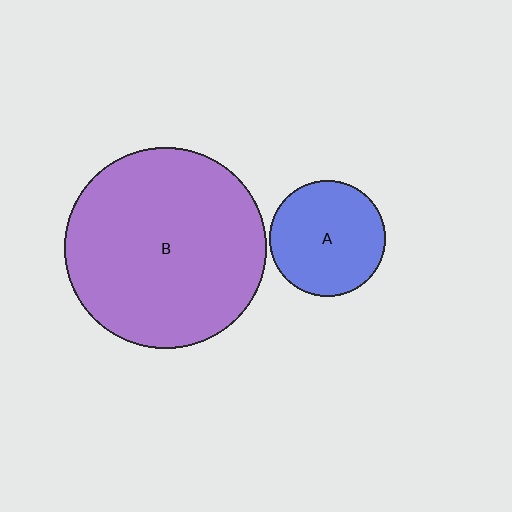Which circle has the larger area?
Circle B (purple).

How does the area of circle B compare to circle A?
Approximately 3.0 times.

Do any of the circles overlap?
No, none of the circles overlap.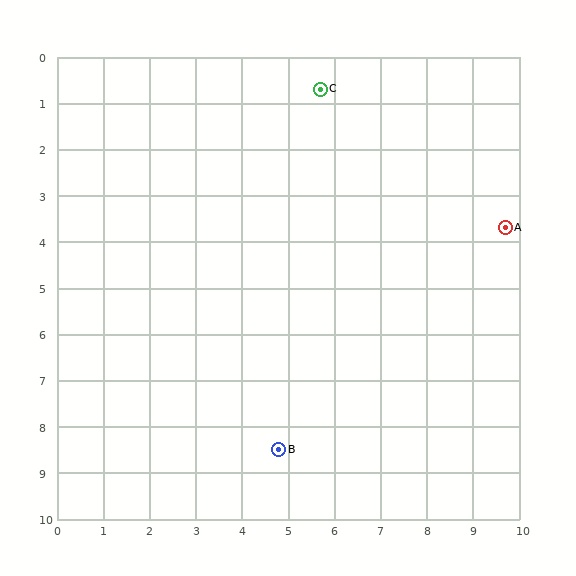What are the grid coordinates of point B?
Point B is at approximately (4.8, 8.5).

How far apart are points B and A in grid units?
Points B and A are about 6.9 grid units apart.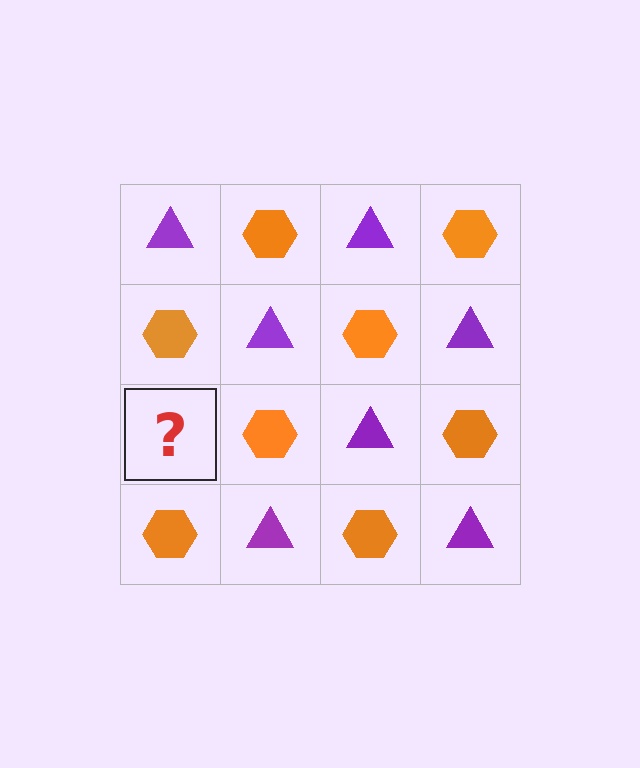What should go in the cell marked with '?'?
The missing cell should contain a purple triangle.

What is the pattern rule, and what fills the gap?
The rule is that it alternates purple triangle and orange hexagon in a checkerboard pattern. The gap should be filled with a purple triangle.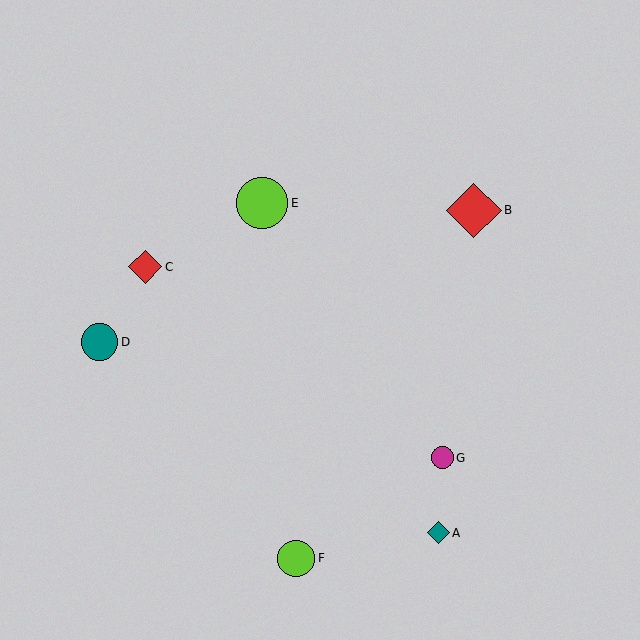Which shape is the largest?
The red diamond (labeled B) is the largest.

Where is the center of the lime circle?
The center of the lime circle is at (296, 558).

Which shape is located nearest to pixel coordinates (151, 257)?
The red diamond (labeled C) at (145, 267) is nearest to that location.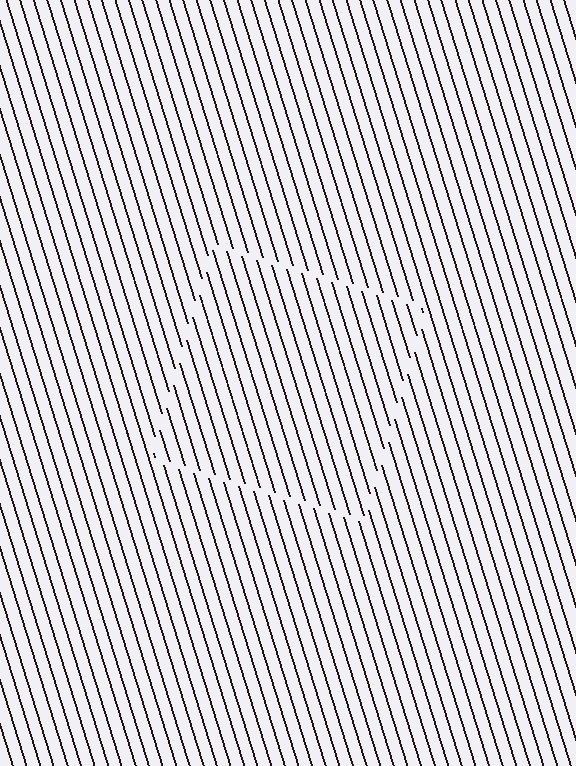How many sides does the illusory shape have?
4 sides — the line-ends trace a square.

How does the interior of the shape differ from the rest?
The interior of the shape contains the same grating, shifted by half a period — the contour is defined by the phase discontinuity where line-ends from the inner and outer gratings abut.